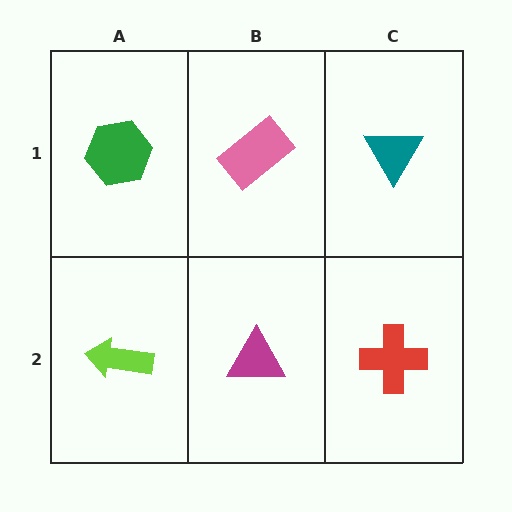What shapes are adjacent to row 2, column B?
A pink rectangle (row 1, column B), a lime arrow (row 2, column A), a red cross (row 2, column C).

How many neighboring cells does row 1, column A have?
2.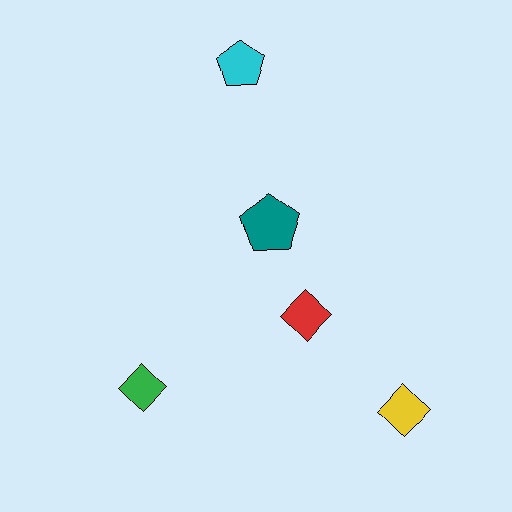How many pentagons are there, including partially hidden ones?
There are 2 pentagons.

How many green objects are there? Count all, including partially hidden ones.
There is 1 green object.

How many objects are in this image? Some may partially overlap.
There are 5 objects.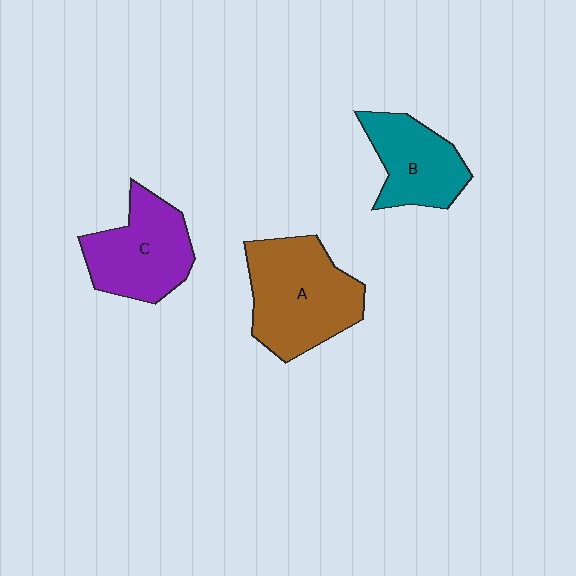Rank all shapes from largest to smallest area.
From largest to smallest: A (brown), C (purple), B (teal).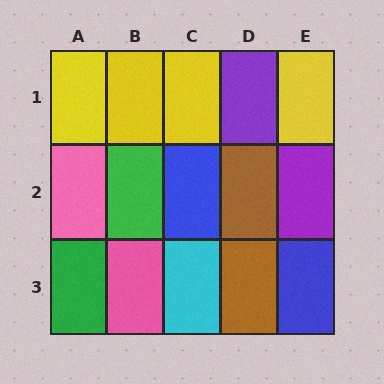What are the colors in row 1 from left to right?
Yellow, yellow, yellow, purple, yellow.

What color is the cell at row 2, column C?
Blue.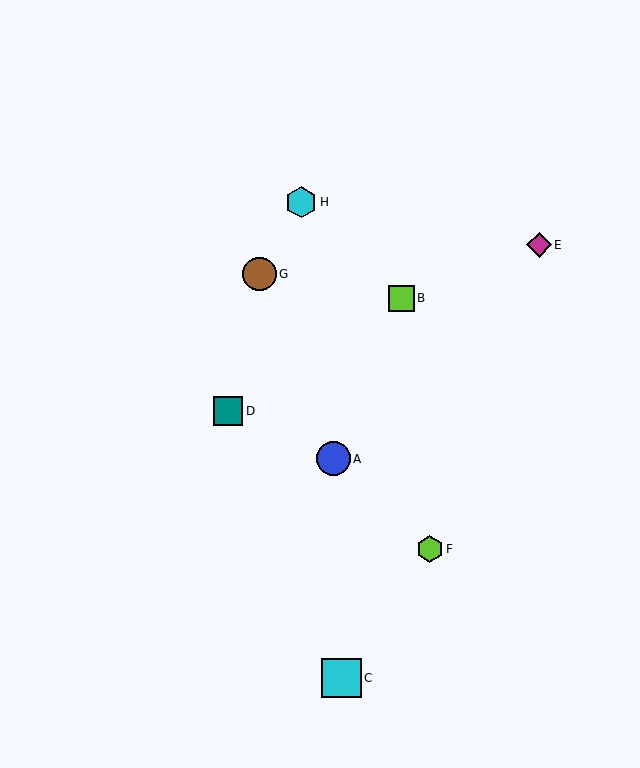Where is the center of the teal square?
The center of the teal square is at (228, 411).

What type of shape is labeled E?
Shape E is a magenta diamond.